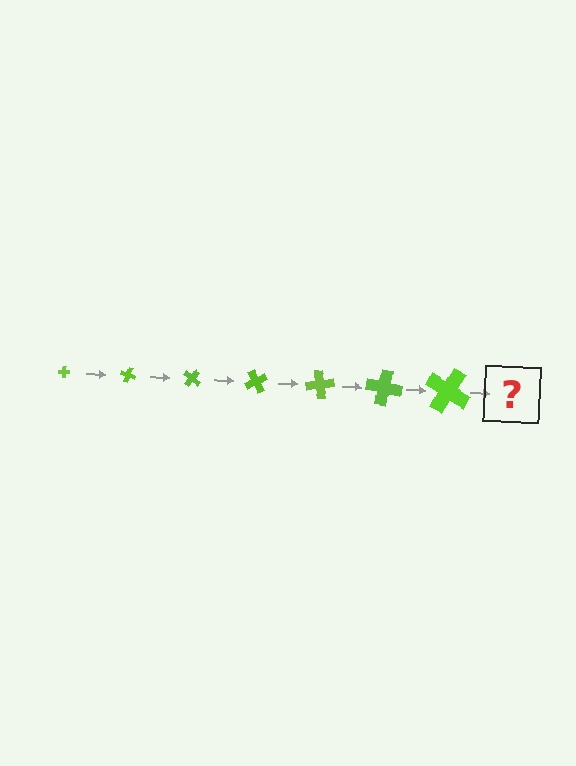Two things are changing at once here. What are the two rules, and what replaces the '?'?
The two rules are that the cross grows larger each step and it rotates 20 degrees each step. The '?' should be a cross, larger than the previous one and rotated 140 degrees from the start.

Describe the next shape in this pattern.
It should be a cross, larger than the previous one and rotated 140 degrees from the start.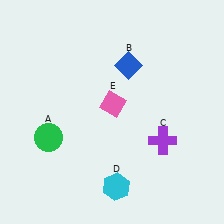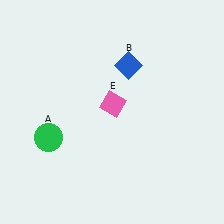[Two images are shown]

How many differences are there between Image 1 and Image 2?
There are 2 differences between the two images.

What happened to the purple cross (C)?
The purple cross (C) was removed in Image 2. It was in the bottom-right area of Image 1.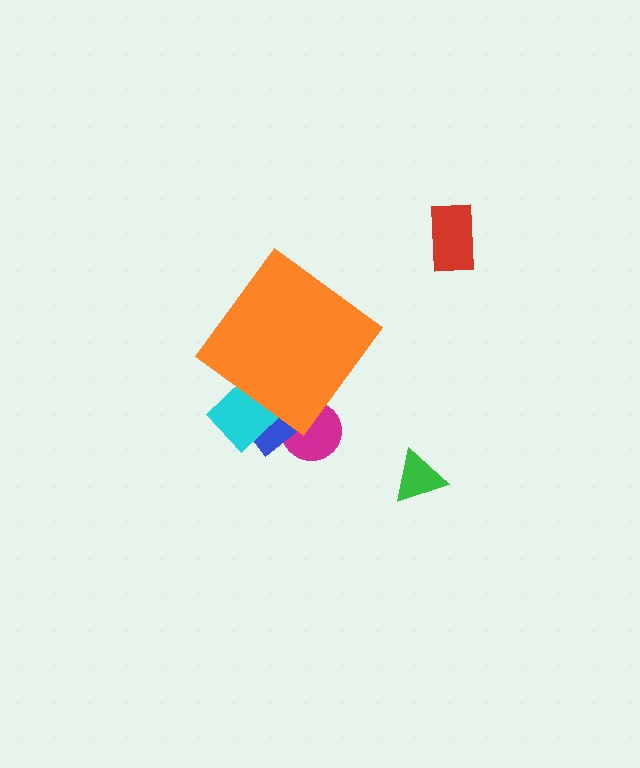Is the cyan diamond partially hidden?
Yes, the cyan diamond is partially hidden behind the orange diamond.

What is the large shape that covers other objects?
An orange diamond.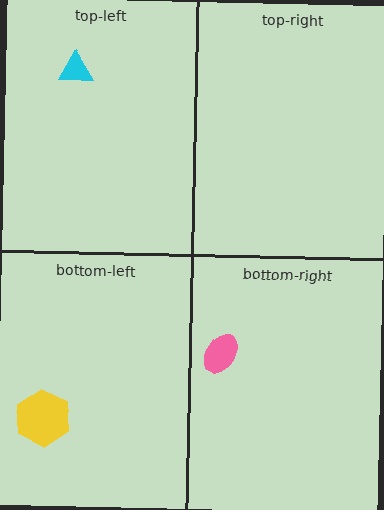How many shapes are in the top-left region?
1.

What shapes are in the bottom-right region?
The pink ellipse.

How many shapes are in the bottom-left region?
1.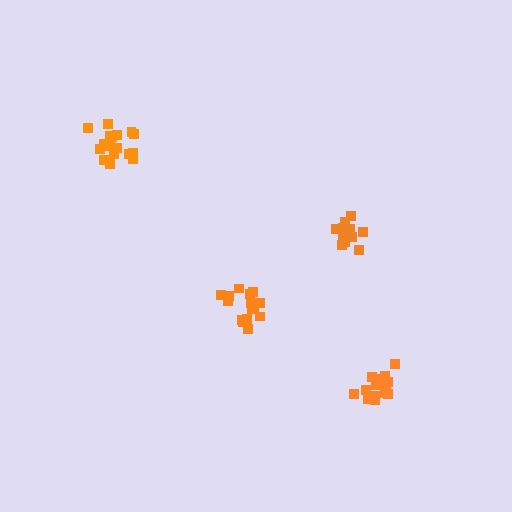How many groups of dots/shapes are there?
There are 4 groups.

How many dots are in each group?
Group 1: 16 dots, Group 2: 13 dots, Group 3: 17 dots, Group 4: 16 dots (62 total).